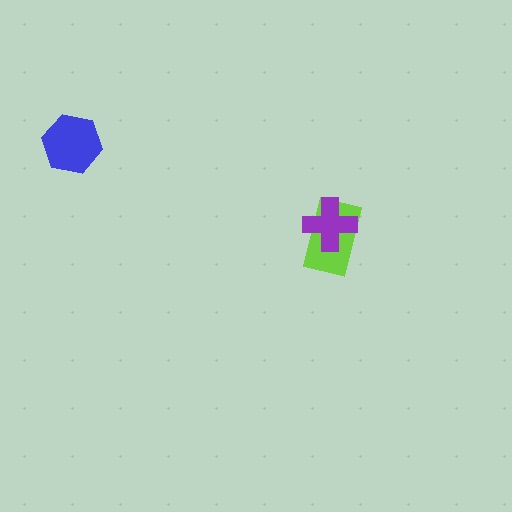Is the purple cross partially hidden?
No, no other shape covers it.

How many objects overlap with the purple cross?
1 object overlaps with the purple cross.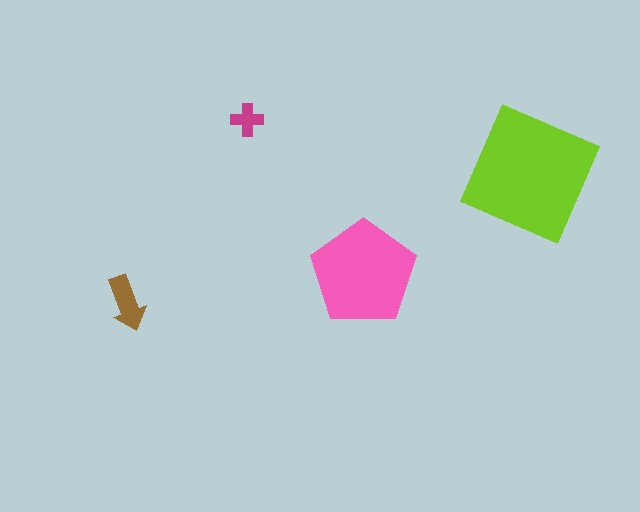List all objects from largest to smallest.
The lime square, the pink pentagon, the brown arrow, the magenta cross.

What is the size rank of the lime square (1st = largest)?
1st.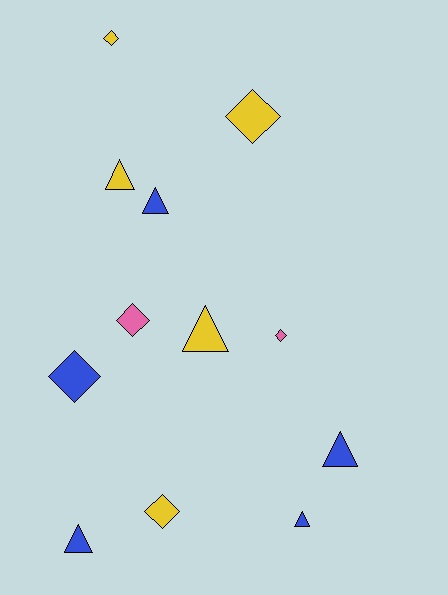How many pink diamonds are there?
There are 2 pink diamonds.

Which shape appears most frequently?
Diamond, with 6 objects.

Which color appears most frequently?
Yellow, with 5 objects.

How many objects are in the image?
There are 12 objects.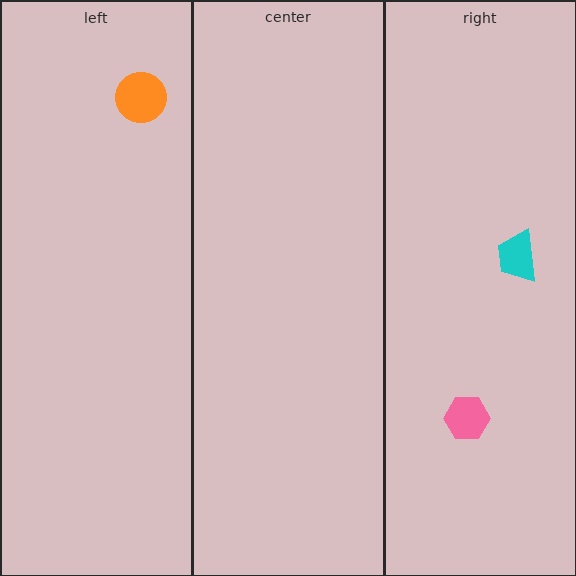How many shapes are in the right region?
2.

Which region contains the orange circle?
The left region.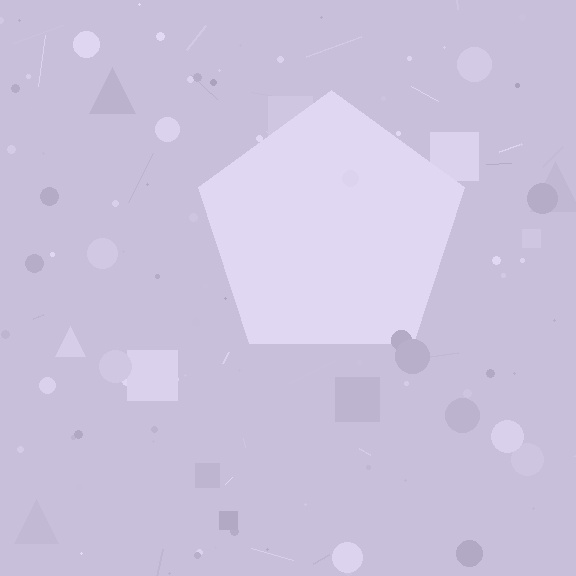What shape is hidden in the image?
A pentagon is hidden in the image.